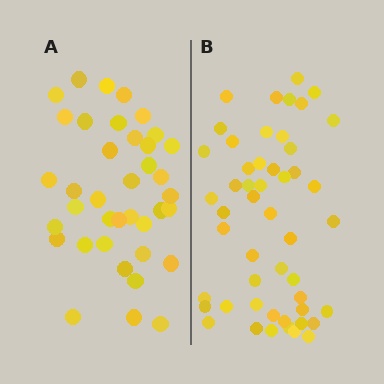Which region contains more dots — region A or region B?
Region B (the right region) has more dots.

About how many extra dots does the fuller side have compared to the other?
Region B has roughly 12 or so more dots than region A.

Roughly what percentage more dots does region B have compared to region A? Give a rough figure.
About 30% more.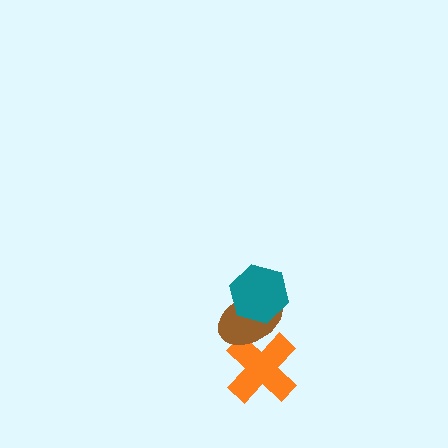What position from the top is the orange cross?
The orange cross is 3rd from the top.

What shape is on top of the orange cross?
The brown ellipse is on top of the orange cross.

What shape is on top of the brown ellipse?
The teal hexagon is on top of the brown ellipse.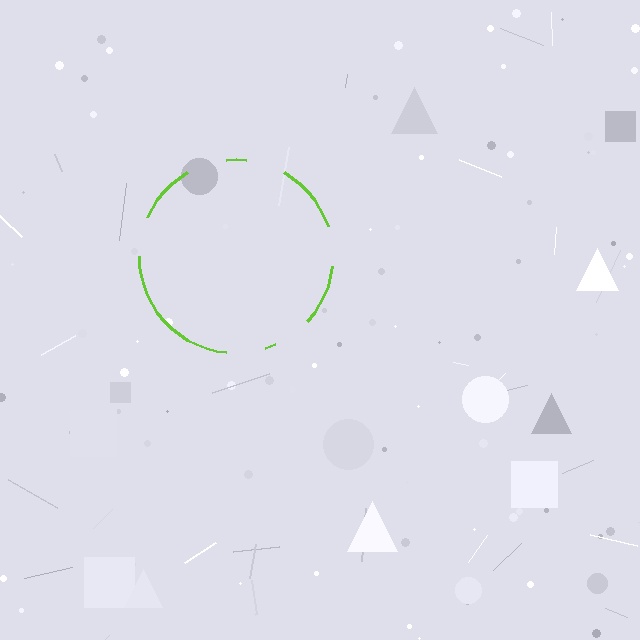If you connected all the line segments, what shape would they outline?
They would outline a circle.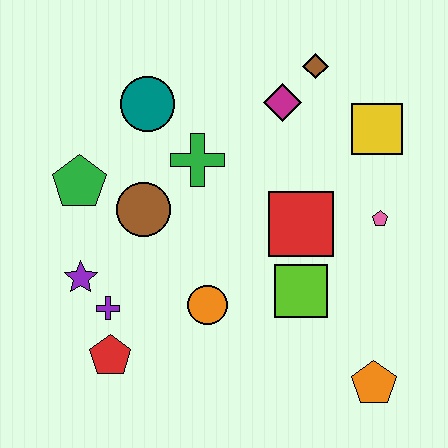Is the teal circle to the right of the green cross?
No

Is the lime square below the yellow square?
Yes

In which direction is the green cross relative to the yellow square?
The green cross is to the left of the yellow square.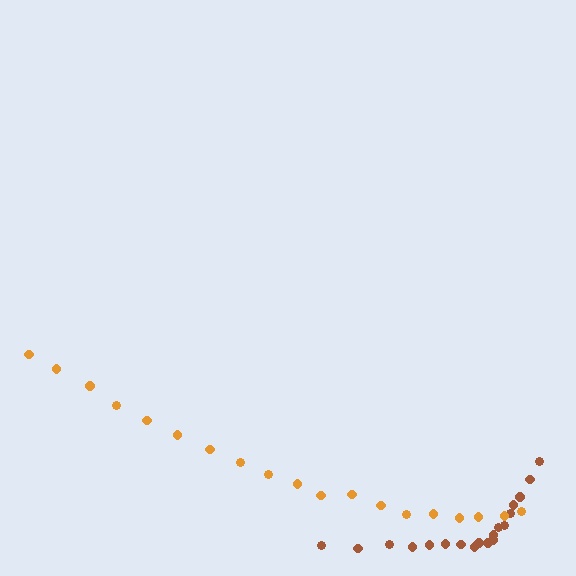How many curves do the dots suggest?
There are 2 distinct paths.